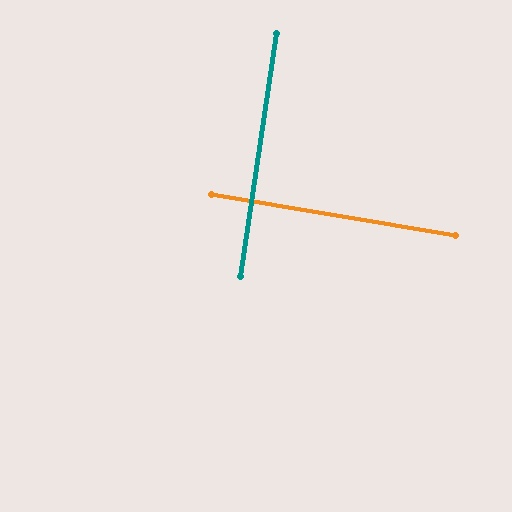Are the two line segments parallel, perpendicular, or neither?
Perpendicular — they meet at approximately 89°.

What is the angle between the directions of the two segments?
Approximately 89 degrees.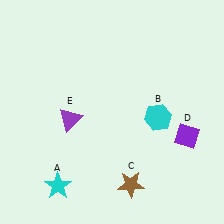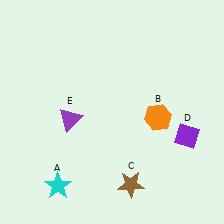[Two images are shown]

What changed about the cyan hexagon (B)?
In Image 1, B is cyan. In Image 2, it changed to orange.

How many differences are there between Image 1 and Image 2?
There is 1 difference between the two images.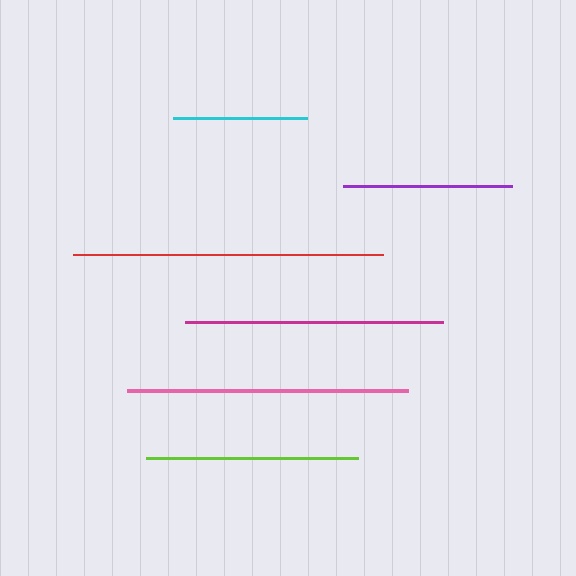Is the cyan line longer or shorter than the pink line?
The pink line is longer than the cyan line.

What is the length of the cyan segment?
The cyan segment is approximately 133 pixels long.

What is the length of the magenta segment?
The magenta segment is approximately 259 pixels long.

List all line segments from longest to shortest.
From longest to shortest: red, pink, magenta, lime, purple, cyan.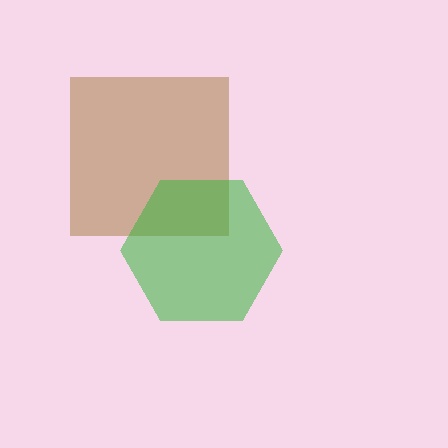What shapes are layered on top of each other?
The layered shapes are: a brown square, a green hexagon.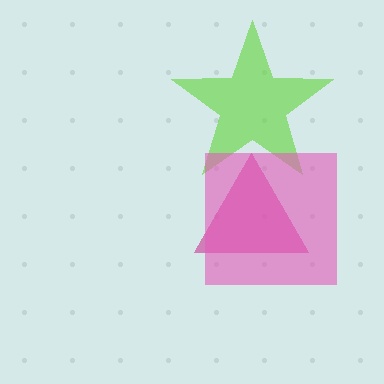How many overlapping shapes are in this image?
There are 3 overlapping shapes in the image.